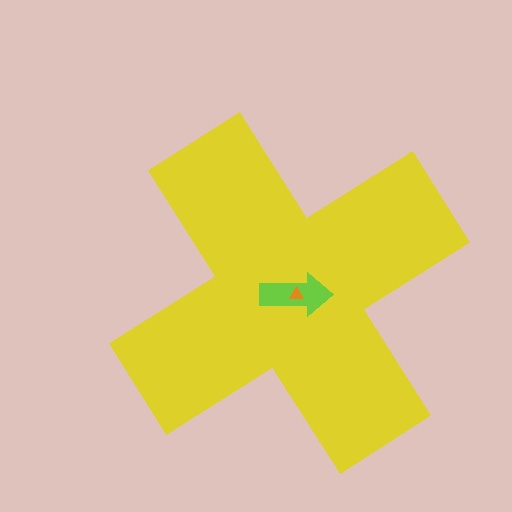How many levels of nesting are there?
3.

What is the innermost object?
The orange triangle.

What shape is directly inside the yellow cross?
The lime arrow.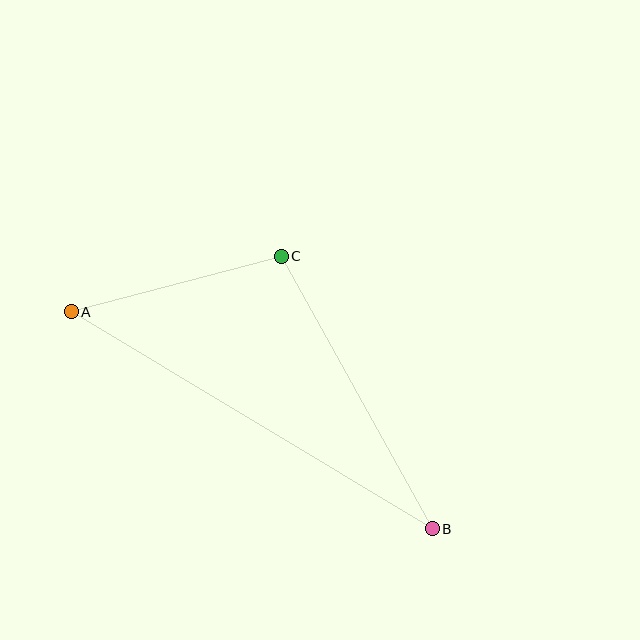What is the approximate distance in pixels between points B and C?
The distance between B and C is approximately 311 pixels.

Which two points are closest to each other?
Points A and C are closest to each other.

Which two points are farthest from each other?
Points A and B are farthest from each other.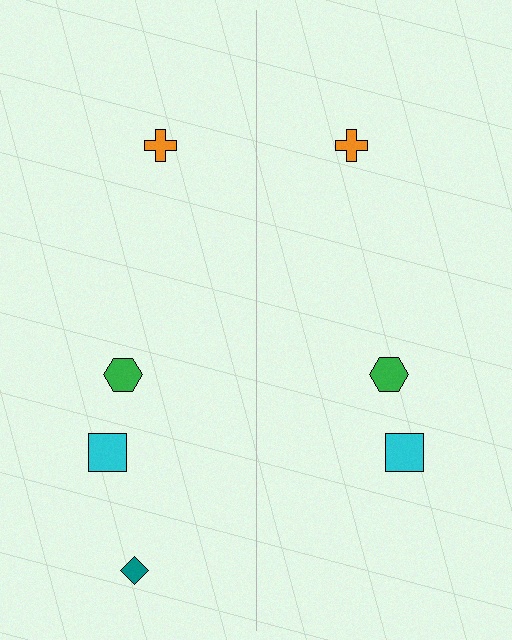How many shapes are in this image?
There are 7 shapes in this image.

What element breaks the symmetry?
A teal diamond is missing from the right side.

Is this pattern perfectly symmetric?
No, the pattern is not perfectly symmetric. A teal diamond is missing from the right side.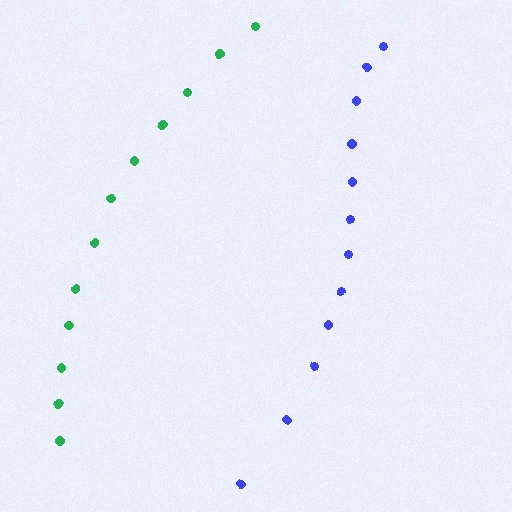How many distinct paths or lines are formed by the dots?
There are 2 distinct paths.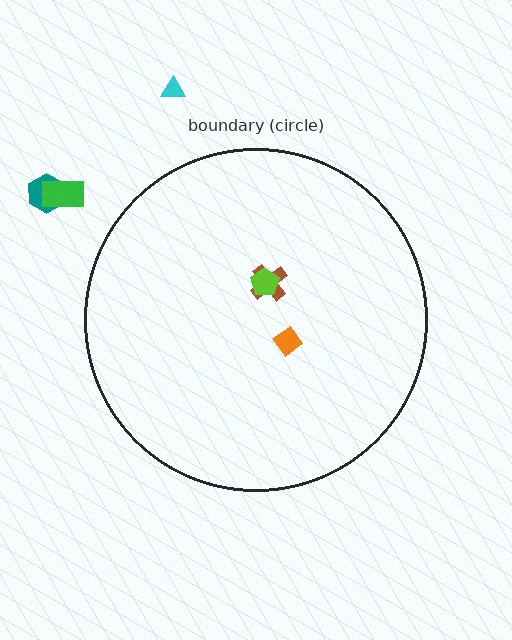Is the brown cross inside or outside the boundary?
Inside.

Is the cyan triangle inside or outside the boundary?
Outside.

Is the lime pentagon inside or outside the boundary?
Inside.